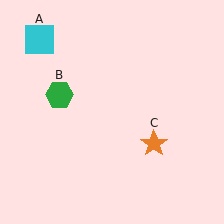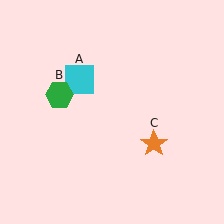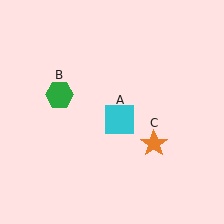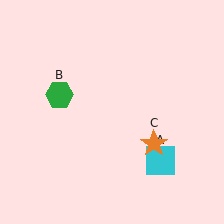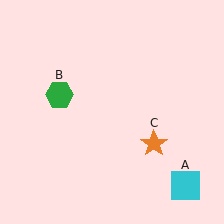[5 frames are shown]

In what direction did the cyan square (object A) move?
The cyan square (object A) moved down and to the right.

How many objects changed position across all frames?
1 object changed position: cyan square (object A).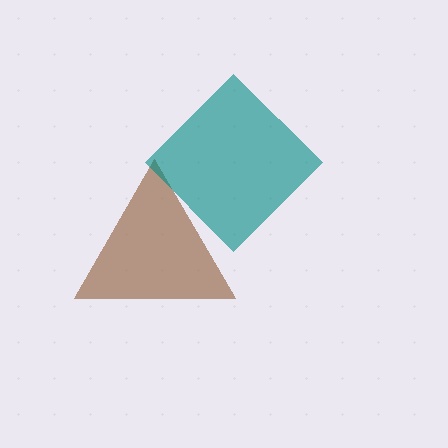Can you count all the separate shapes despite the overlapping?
Yes, there are 2 separate shapes.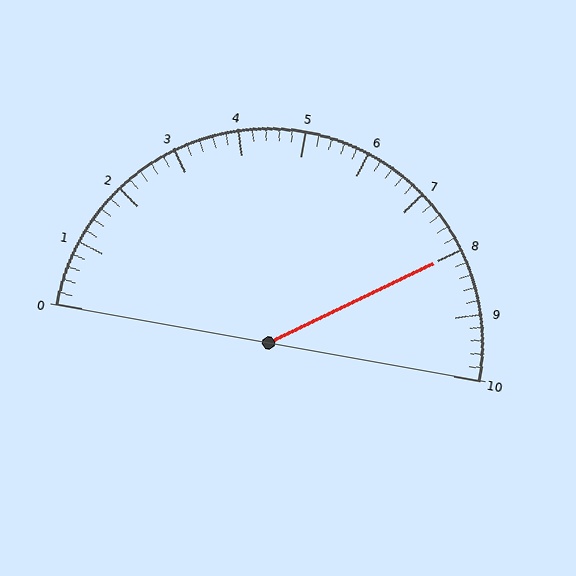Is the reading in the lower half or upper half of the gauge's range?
The reading is in the upper half of the range (0 to 10).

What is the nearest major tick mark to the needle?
The nearest major tick mark is 8.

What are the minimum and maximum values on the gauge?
The gauge ranges from 0 to 10.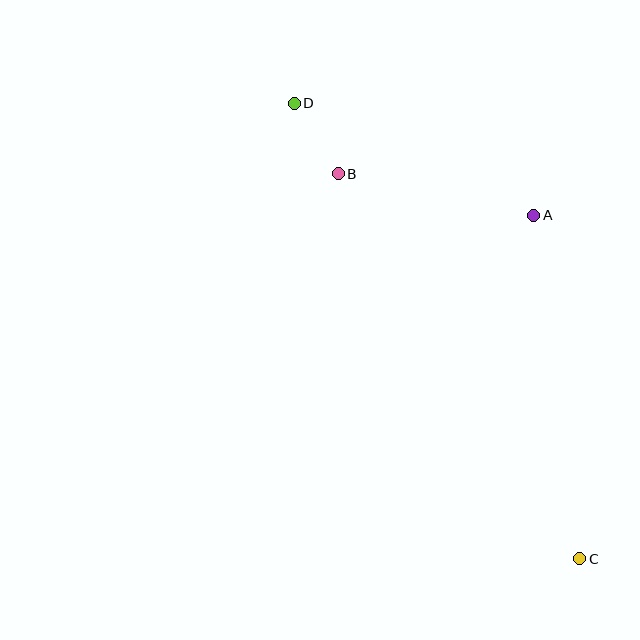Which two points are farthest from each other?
Points C and D are farthest from each other.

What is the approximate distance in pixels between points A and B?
The distance between A and B is approximately 200 pixels.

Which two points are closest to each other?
Points B and D are closest to each other.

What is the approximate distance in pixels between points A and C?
The distance between A and C is approximately 346 pixels.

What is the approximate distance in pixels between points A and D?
The distance between A and D is approximately 265 pixels.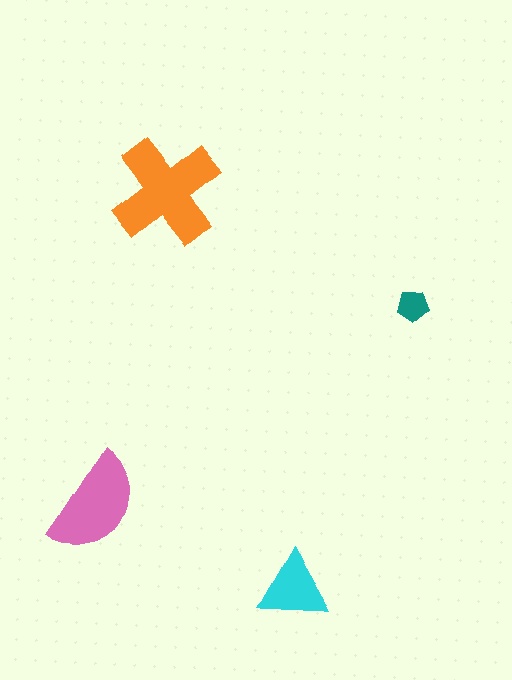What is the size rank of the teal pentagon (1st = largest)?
4th.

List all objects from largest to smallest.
The orange cross, the pink semicircle, the cyan triangle, the teal pentagon.